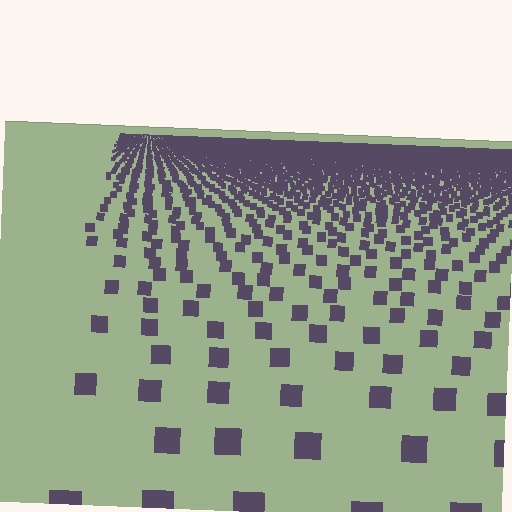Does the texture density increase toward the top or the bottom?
Density increases toward the top.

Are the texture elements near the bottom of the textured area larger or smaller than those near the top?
Larger. Near the bottom, elements are closer to the viewer and appear at a bigger on-screen size.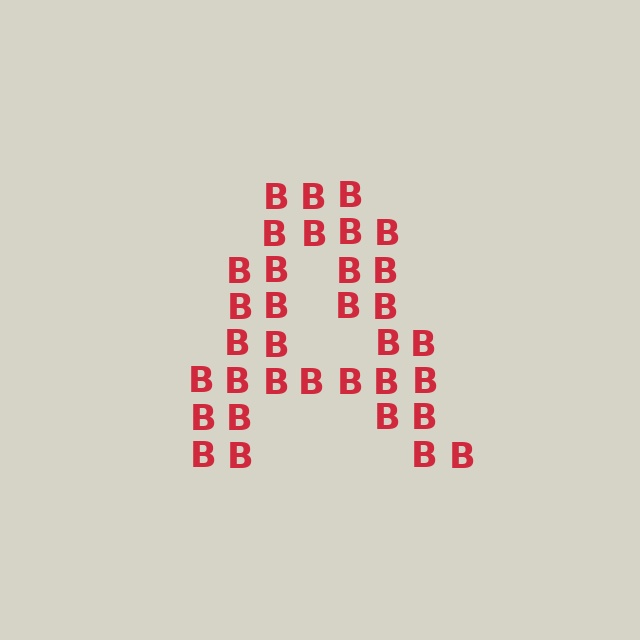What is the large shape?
The large shape is the letter A.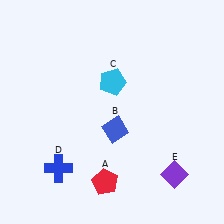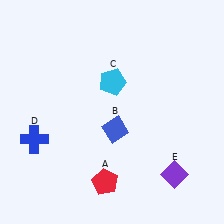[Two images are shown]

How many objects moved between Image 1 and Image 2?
1 object moved between the two images.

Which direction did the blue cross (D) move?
The blue cross (D) moved up.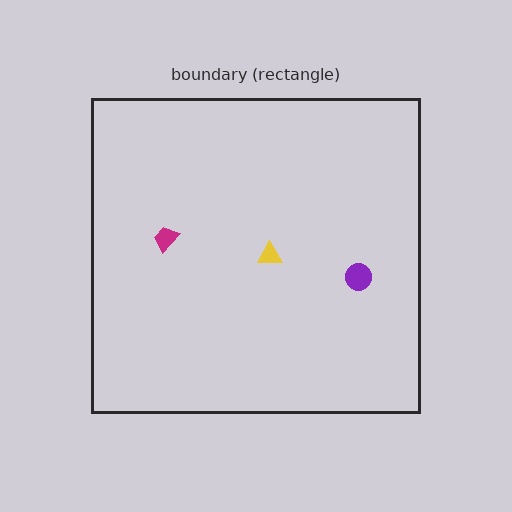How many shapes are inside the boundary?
3 inside, 0 outside.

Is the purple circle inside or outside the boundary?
Inside.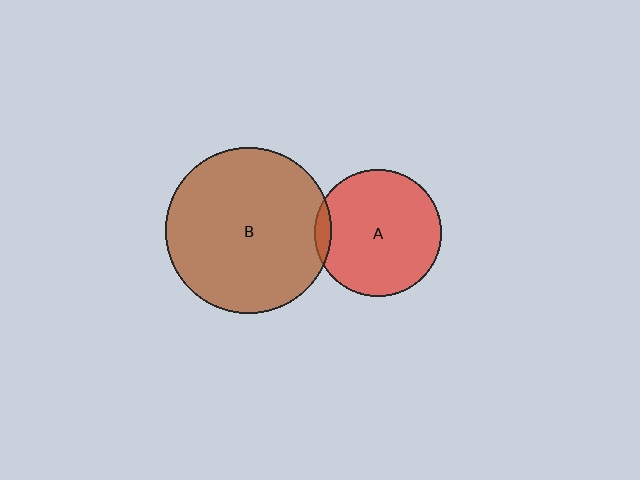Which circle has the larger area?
Circle B (brown).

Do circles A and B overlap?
Yes.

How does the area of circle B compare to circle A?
Approximately 1.7 times.